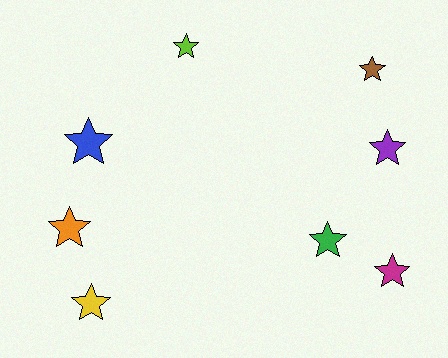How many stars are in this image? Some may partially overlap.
There are 8 stars.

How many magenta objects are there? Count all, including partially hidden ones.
There is 1 magenta object.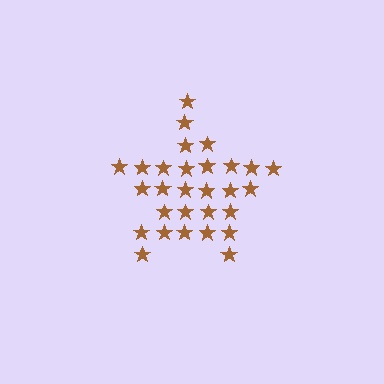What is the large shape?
The large shape is a star.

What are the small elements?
The small elements are stars.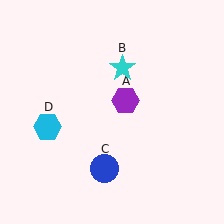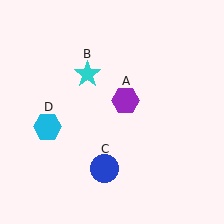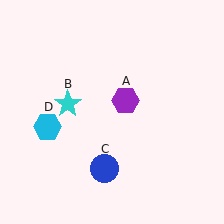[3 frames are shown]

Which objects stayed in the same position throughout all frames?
Purple hexagon (object A) and blue circle (object C) and cyan hexagon (object D) remained stationary.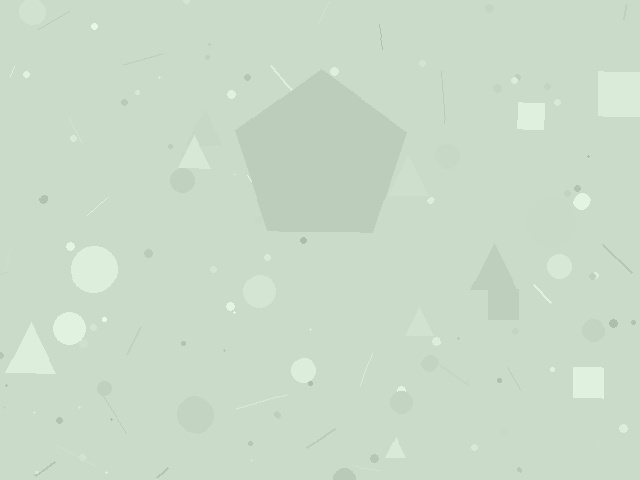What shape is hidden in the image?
A pentagon is hidden in the image.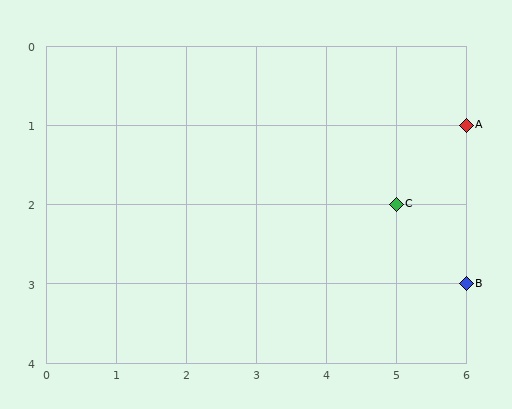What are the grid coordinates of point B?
Point B is at grid coordinates (6, 3).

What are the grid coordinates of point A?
Point A is at grid coordinates (6, 1).